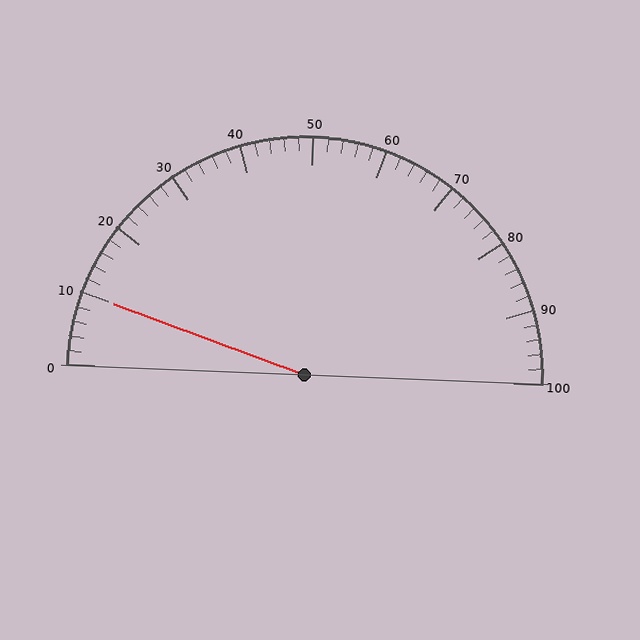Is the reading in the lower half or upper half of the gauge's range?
The reading is in the lower half of the range (0 to 100).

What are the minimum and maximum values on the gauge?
The gauge ranges from 0 to 100.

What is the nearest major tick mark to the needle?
The nearest major tick mark is 10.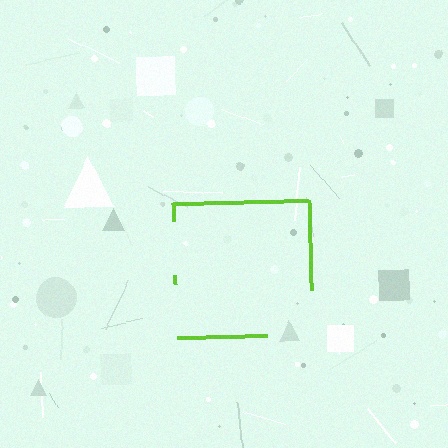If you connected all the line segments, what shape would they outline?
They would outline a square.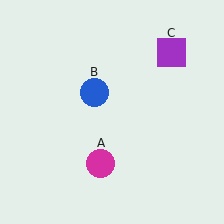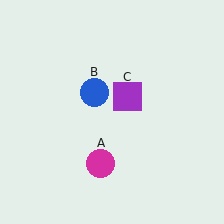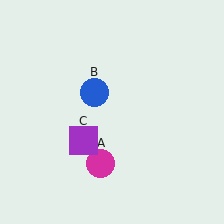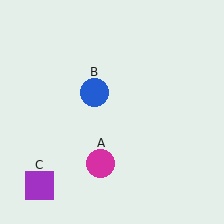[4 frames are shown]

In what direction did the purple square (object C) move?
The purple square (object C) moved down and to the left.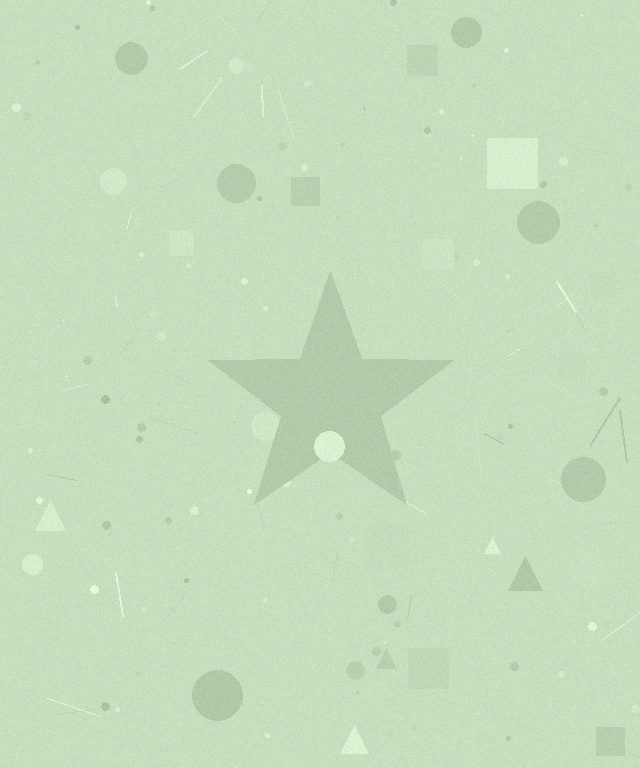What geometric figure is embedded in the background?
A star is embedded in the background.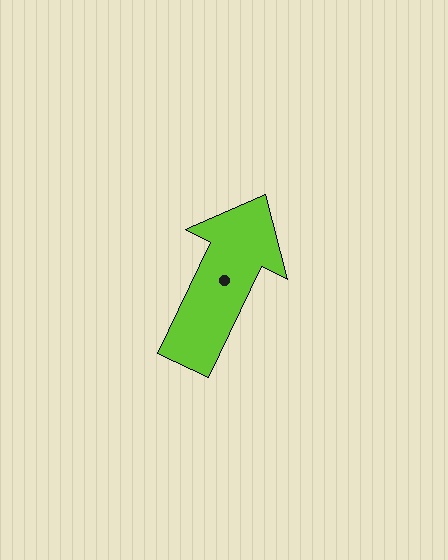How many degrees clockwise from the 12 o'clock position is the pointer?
Approximately 26 degrees.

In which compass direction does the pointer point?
Northeast.